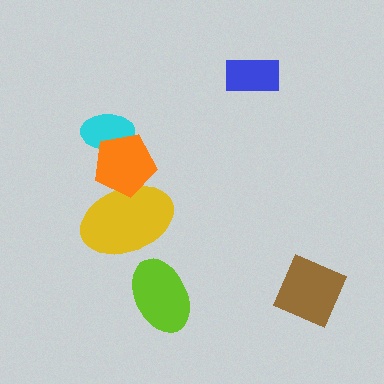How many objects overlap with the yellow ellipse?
1 object overlaps with the yellow ellipse.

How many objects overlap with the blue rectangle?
0 objects overlap with the blue rectangle.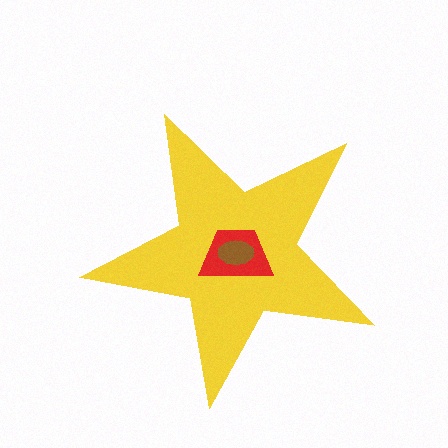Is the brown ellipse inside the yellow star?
Yes.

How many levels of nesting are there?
3.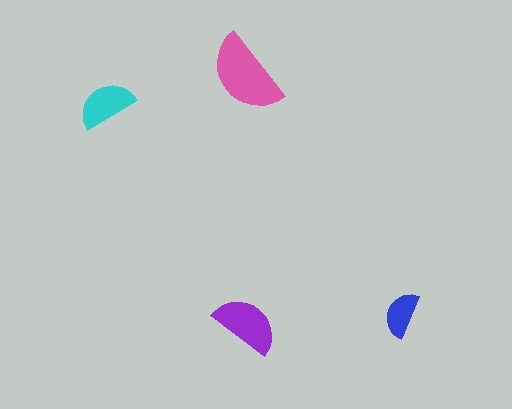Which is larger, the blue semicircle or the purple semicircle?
The purple one.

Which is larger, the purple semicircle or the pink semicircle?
The pink one.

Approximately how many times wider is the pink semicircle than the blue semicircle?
About 2 times wider.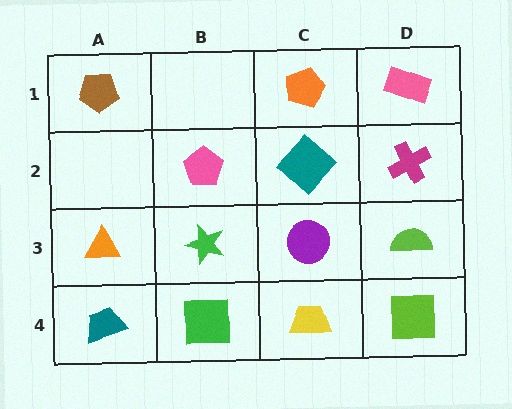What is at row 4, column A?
A teal trapezoid.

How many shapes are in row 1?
3 shapes.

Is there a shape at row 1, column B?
No, that cell is empty.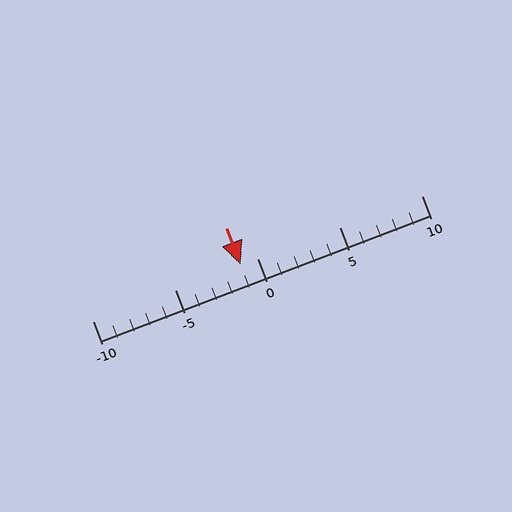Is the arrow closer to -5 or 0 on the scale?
The arrow is closer to 0.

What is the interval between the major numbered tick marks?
The major tick marks are spaced 5 units apart.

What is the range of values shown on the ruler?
The ruler shows values from -10 to 10.